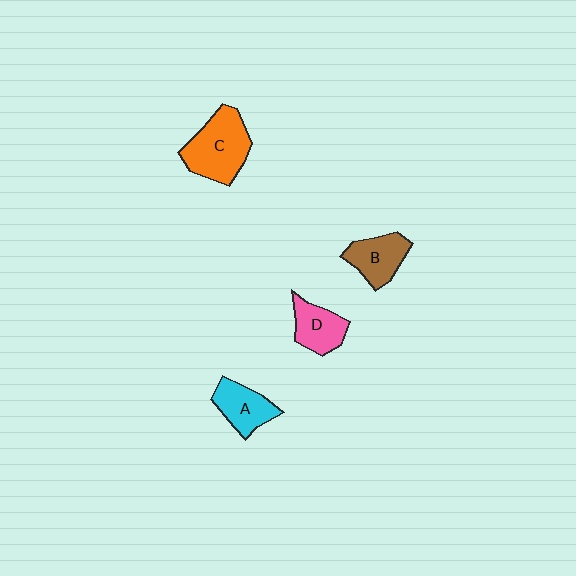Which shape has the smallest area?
Shape D (pink).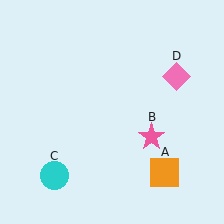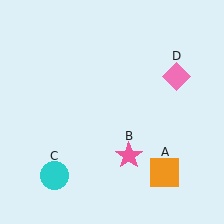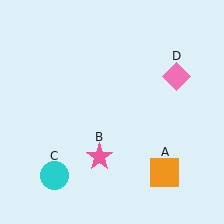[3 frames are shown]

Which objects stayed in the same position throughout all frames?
Orange square (object A) and cyan circle (object C) and pink diamond (object D) remained stationary.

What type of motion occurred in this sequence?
The pink star (object B) rotated clockwise around the center of the scene.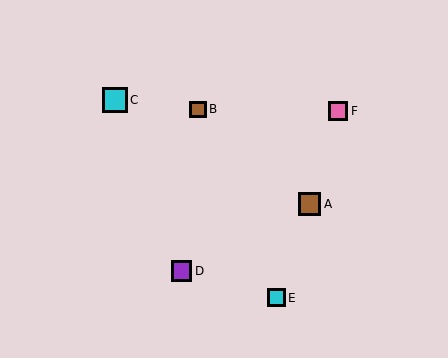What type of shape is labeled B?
Shape B is a brown square.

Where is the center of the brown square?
The center of the brown square is at (310, 204).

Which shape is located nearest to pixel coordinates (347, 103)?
The pink square (labeled F) at (338, 111) is nearest to that location.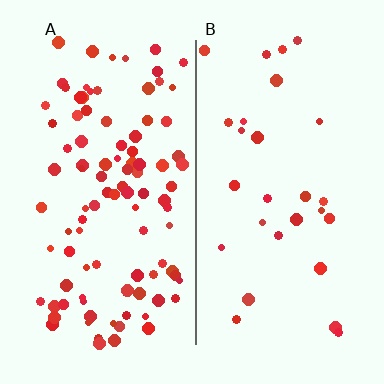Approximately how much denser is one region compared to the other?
Approximately 3.6× — region A over region B.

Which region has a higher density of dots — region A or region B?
A (the left).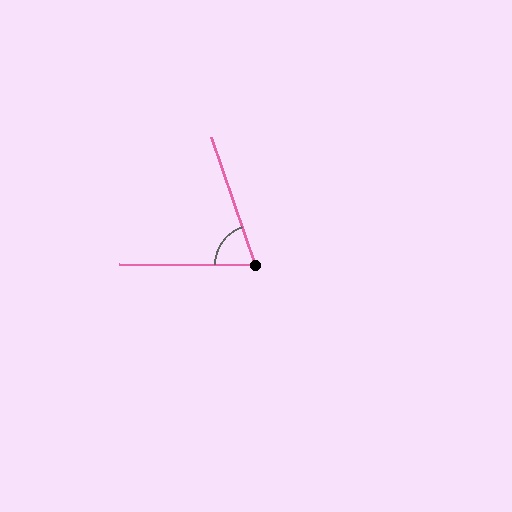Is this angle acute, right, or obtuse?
It is acute.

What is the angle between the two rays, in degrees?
Approximately 70 degrees.